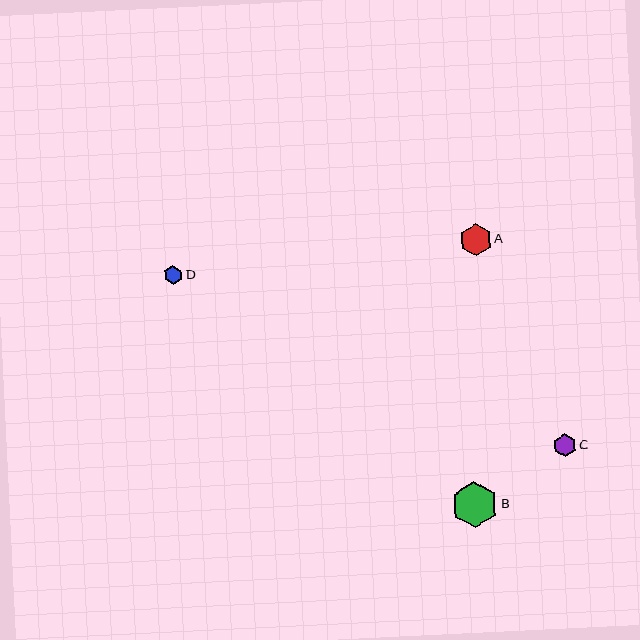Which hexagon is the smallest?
Hexagon D is the smallest with a size of approximately 19 pixels.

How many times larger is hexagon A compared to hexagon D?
Hexagon A is approximately 1.7 times the size of hexagon D.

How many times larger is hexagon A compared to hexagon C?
Hexagon A is approximately 1.4 times the size of hexagon C.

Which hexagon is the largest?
Hexagon B is the largest with a size of approximately 46 pixels.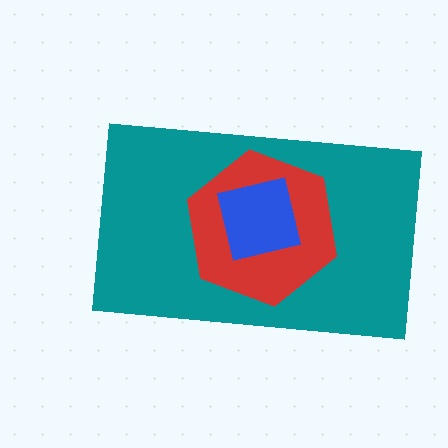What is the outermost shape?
The teal rectangle.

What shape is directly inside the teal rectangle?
The red hexagon.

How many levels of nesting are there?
3.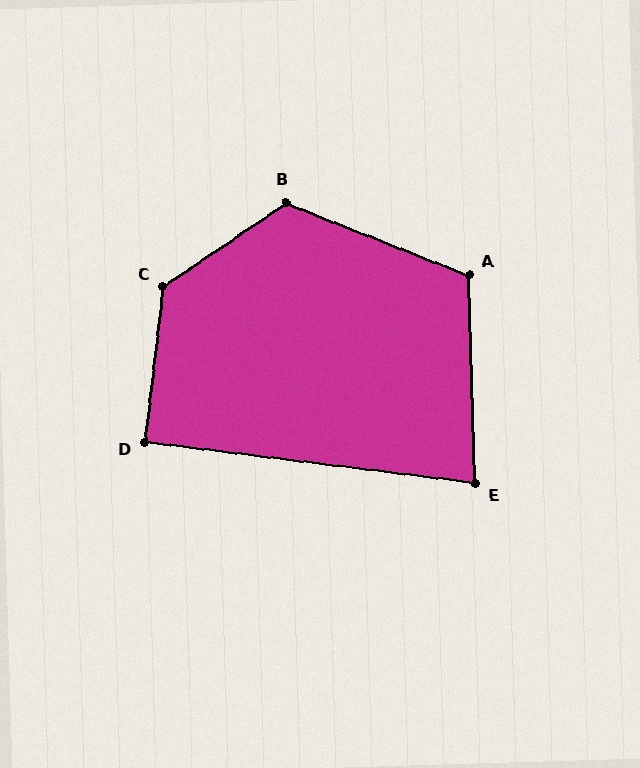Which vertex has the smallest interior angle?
E, at approximately 81 degrees.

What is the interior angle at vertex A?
Approximately 113 degrees (obtuse).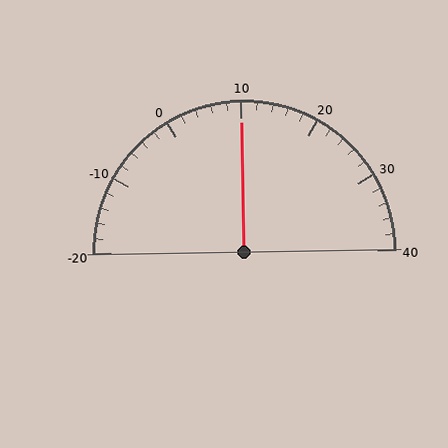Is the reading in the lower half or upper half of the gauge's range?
The reading is in the upper half of the range (-20 to 40).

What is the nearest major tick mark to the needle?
The nearest major tick mark is 10.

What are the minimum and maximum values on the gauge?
The gauge ranges from -20 to 40.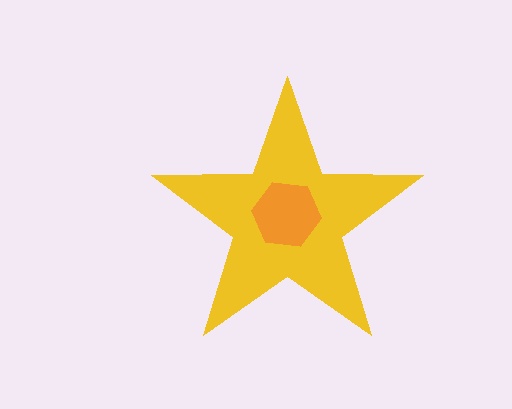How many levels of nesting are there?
2.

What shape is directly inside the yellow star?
The orange hexagon.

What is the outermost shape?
The yellow star.